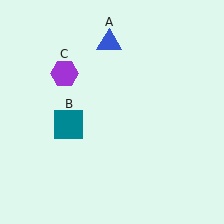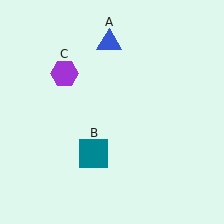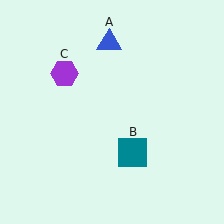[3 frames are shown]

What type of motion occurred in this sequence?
The teal square (object B) rotated counterclockwise around the center of the scene.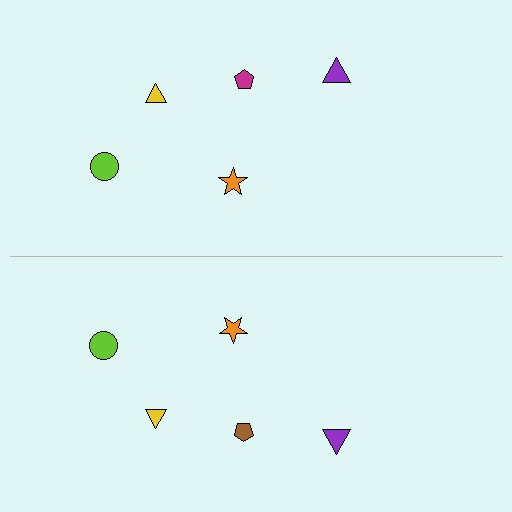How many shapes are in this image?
There are 10 shapes in this image.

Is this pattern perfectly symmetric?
No, the pattern is not perfectly symmetric. The brown pentagon on the bottom side breaks the symmetry — its mirror counterpart is magenta.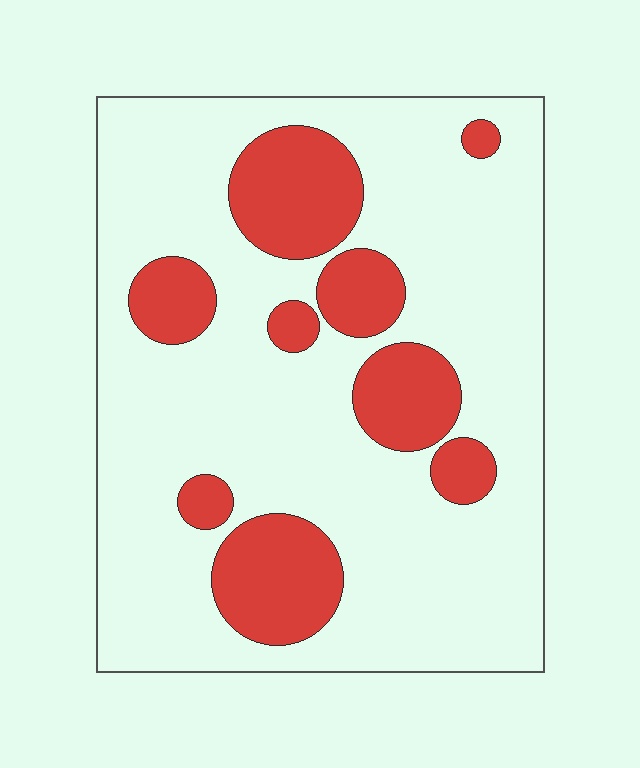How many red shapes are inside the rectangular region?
9.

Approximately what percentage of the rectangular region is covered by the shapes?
Approximately 25%.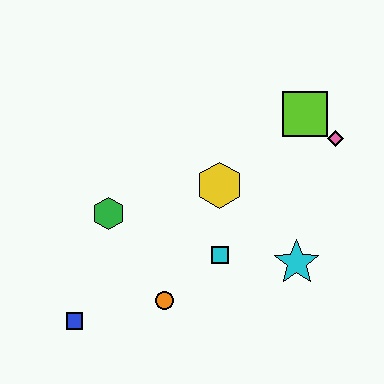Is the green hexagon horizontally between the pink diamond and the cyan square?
No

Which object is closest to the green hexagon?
The orange circle is closest to the green hexagon.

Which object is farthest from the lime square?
The blue square is farthest from the lime square.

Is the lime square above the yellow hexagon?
Yes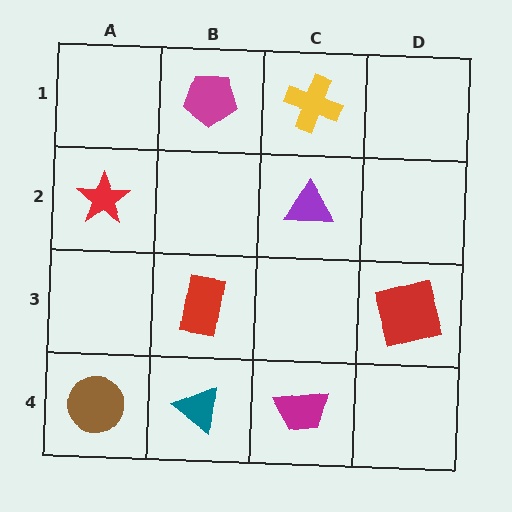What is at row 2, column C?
A purple triangle.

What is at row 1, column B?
A magenta pentagon.